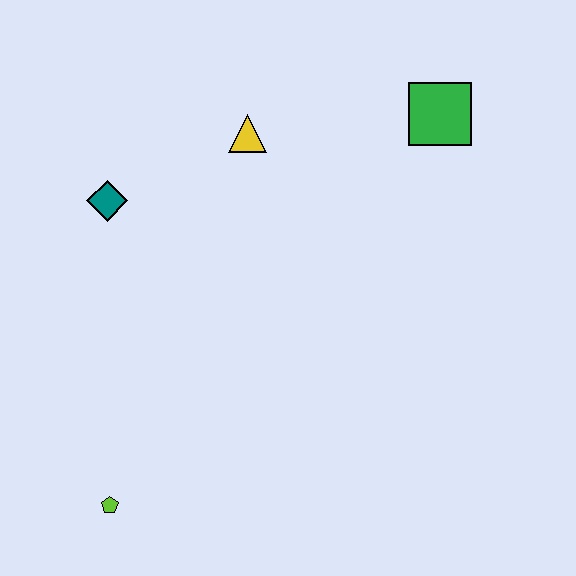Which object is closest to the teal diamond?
The yellow triangle is closest to the teal diamond.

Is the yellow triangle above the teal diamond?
Yes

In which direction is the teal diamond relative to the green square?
The teal diamond is to the left of the green square.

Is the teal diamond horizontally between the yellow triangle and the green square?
No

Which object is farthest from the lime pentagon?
The green square is farthest from the lime pentagon.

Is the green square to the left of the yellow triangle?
No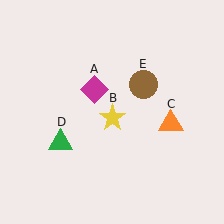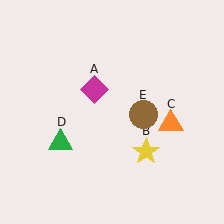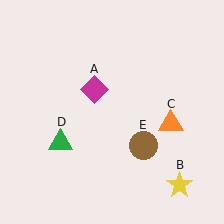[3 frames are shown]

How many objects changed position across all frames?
2 objects changed position: yellow star (object B), brown circle (object E).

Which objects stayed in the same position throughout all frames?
Magenta diamond (object A) and orange triangle (object C) and green triangle (object D) remained stationary.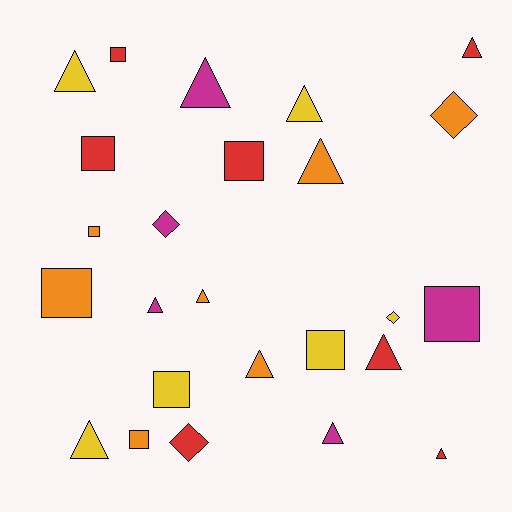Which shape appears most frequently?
Triangle, with 12 objects.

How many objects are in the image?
There are 25 objects.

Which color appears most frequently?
Orange, with 7 objects.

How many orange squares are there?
There are 3 orange squares.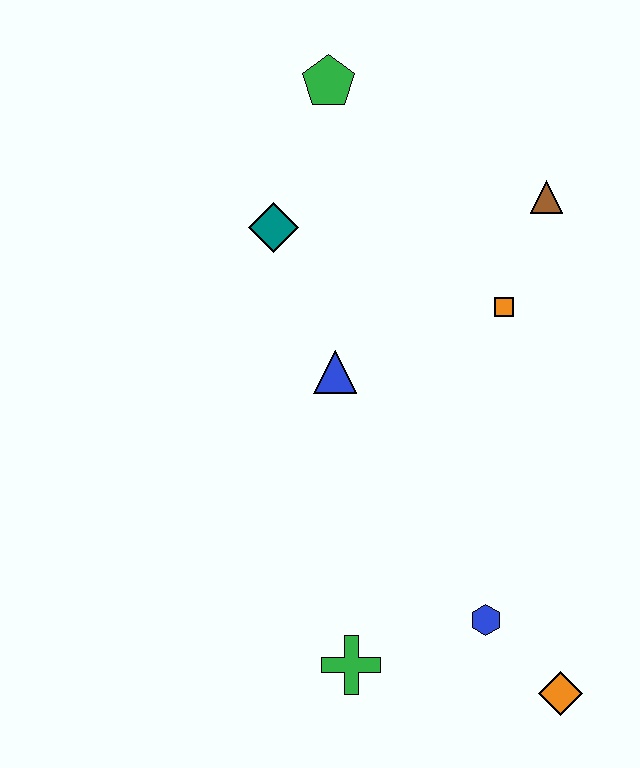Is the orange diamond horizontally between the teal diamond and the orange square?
No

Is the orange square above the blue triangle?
Yes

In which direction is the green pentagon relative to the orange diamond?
The green pentagon is above the orange diamond.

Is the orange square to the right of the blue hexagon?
Yes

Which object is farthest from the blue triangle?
The orange diamond is farthest from the blue triangle.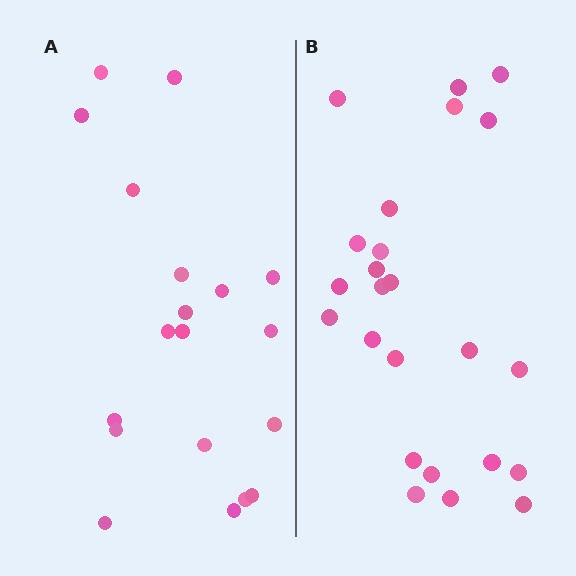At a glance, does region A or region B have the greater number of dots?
Region B (the right region) has more dots.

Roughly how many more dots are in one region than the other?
Region B has about 5 more dots than region A.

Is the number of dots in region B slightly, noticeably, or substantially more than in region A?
Region B has noticeably more, but not dramatically so. The ratio is roughly 1.3 to 1.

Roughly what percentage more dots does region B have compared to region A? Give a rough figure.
About 25% more.